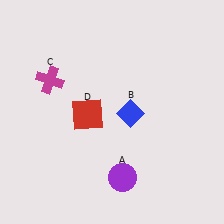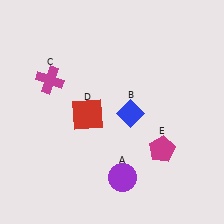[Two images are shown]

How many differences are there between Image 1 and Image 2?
There is 1 difference between the two images.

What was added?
A magenta pentagon (E) was added in Image 2.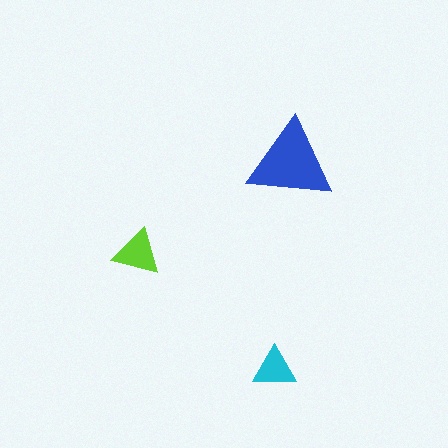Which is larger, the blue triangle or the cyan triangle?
The blue one.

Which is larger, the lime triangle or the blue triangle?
The blue one.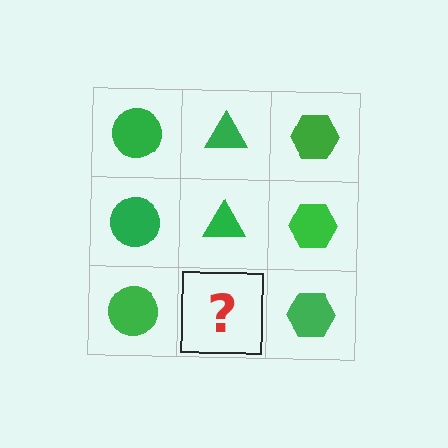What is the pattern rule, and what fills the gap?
The rule is that each column has a consistent shape. The gap should be filled with a green triangle.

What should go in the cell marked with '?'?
The missing cell should contain a green triangle.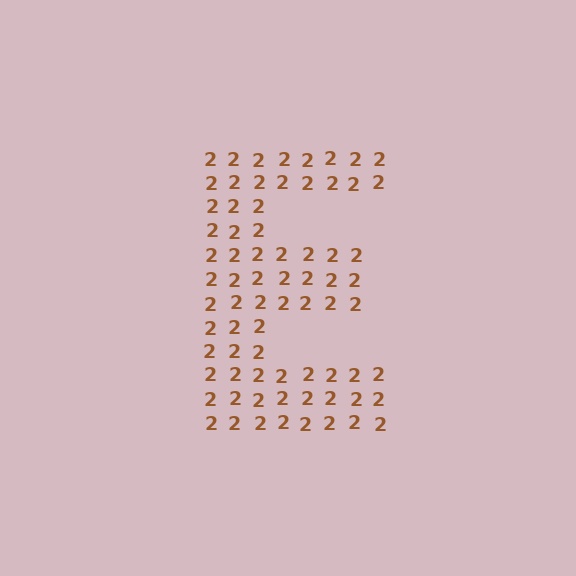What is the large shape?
The large shape is the letter E.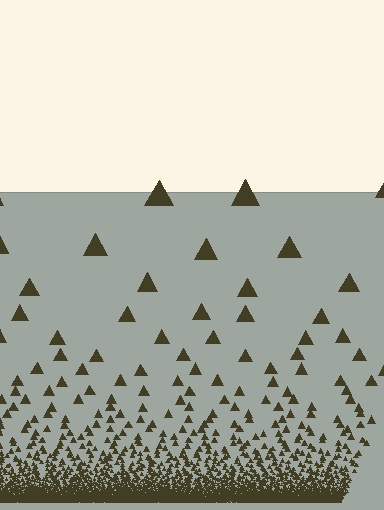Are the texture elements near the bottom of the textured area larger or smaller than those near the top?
Smaller. The gradient is inverted — elements near the bottom are smaller and denser.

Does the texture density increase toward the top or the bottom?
Density increases toward the bottom.